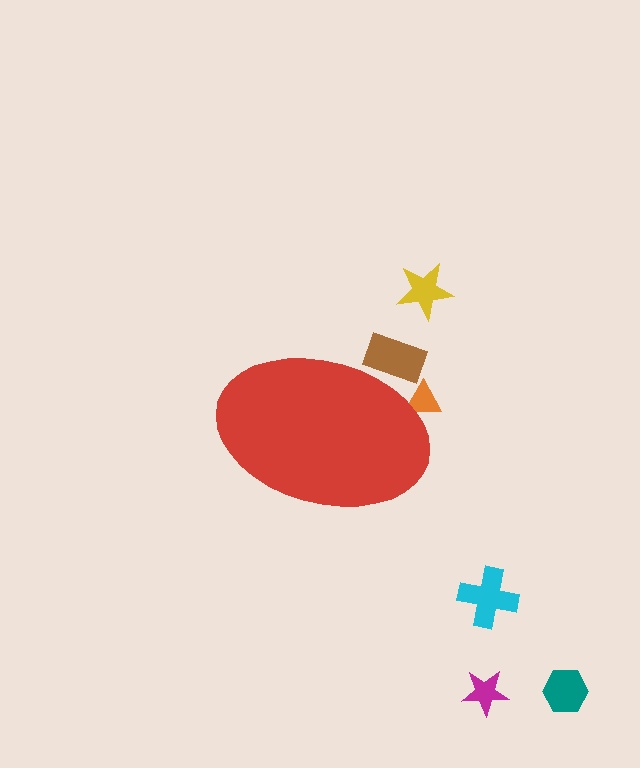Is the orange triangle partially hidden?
Yes, the orange triangle is partially hidden behind the red ellipse.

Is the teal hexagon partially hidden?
No, the teal hexagon is fully visible.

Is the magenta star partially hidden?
No, the magenta star is fully visible.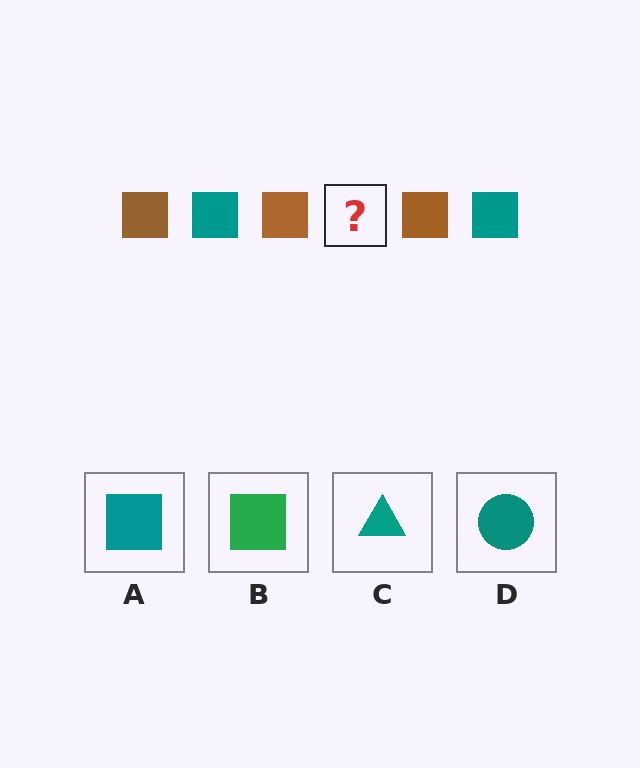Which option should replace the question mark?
Option A.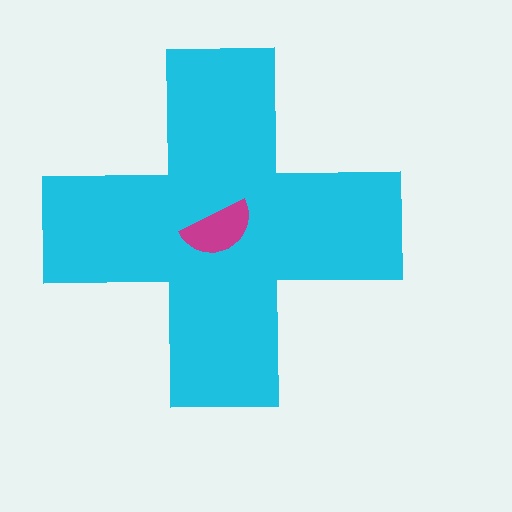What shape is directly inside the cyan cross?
The magenta semicircle.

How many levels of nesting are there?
2.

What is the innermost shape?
The magenta semicircle.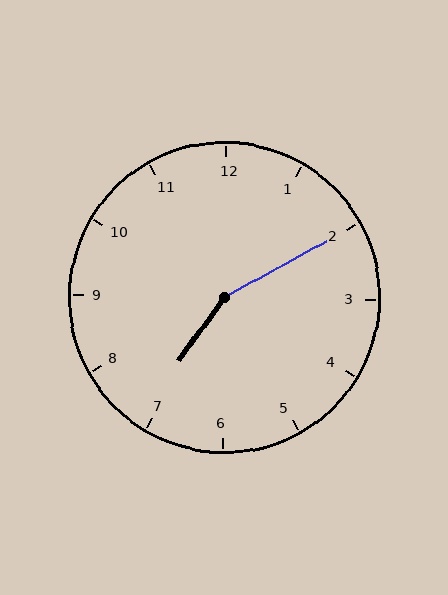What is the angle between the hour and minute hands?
Approximately 155 degrees.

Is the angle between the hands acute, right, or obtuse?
It is obtuse.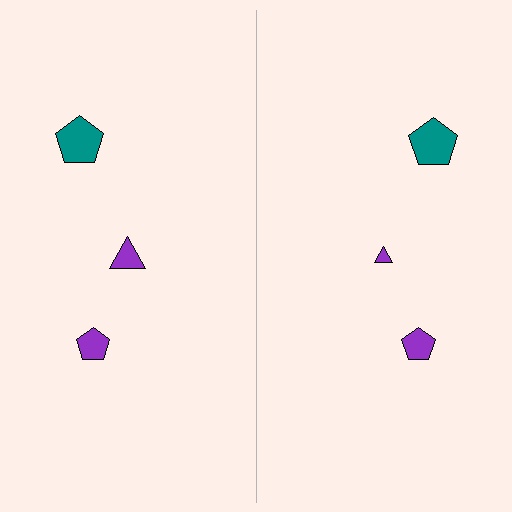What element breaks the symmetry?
The purple triangle on the right side has a different size than its mirror counterpart.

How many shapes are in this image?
There are 6 shapes in this image.